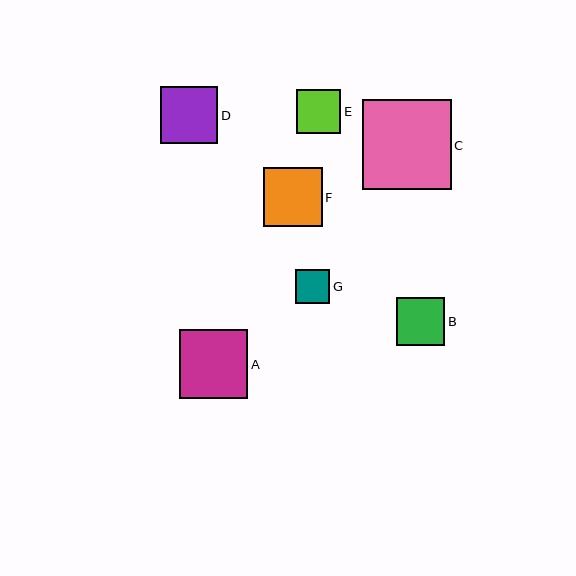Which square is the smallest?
Square G is the smallest with a size of approximately 34 pixels.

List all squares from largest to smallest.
From largest to smallest: C, A, F, D, B, E, G.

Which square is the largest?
Square C is the largest with a size of approximately 89 pixels.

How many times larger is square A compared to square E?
Square A is approximately 1.6 times the size of square E.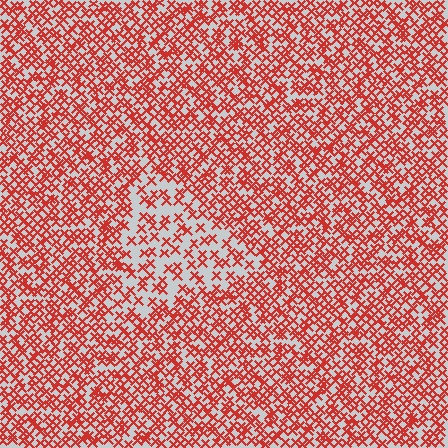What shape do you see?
I see a triangle.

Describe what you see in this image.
The image contains small red elements arranged at two different densities. A triangle-shaped region is visible where the elements are less densely packed than the surrounding area.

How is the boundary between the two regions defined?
The boundary is defined by a change in element density (approximately 2.0x ratio). All elements are the same color, size, and shape.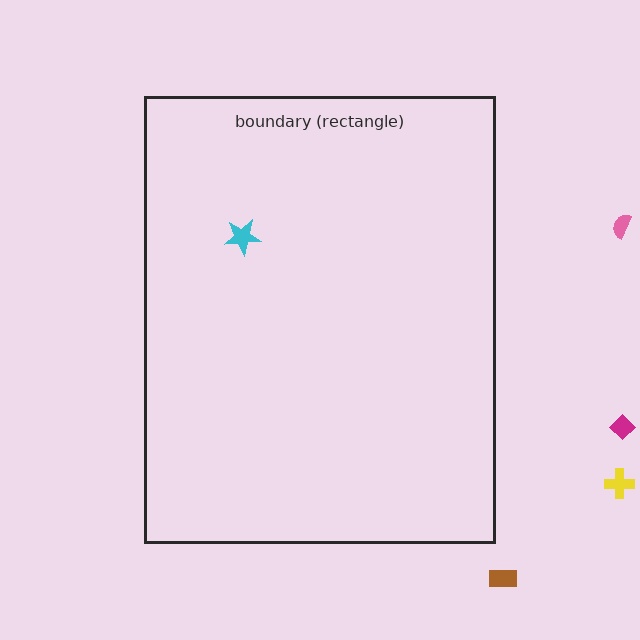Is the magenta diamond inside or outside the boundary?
Outside.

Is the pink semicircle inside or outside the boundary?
Outside.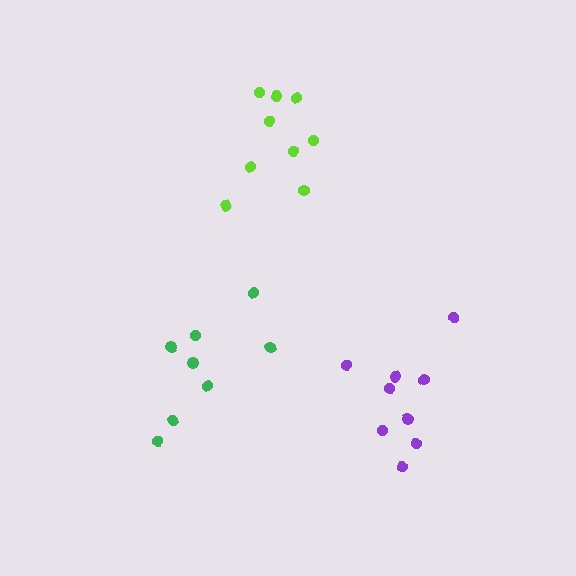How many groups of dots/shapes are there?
There are 3 groups.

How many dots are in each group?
Group 1: 9 dots, Group 2: 8 dots, Group 3: 9 dots (26 total).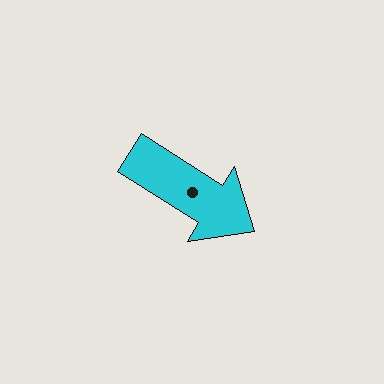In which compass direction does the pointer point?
Southeast.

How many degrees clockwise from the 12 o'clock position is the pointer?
Approximately 122 degrees.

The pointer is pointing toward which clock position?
Roughly 4 o'clock.